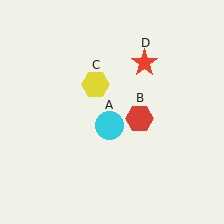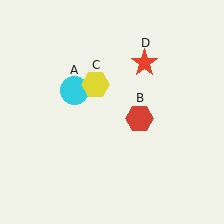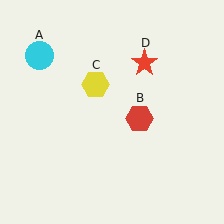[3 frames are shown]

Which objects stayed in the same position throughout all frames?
Red hexagon (object B) and yellow hexagon (object C) and red star (object D) remained stationary.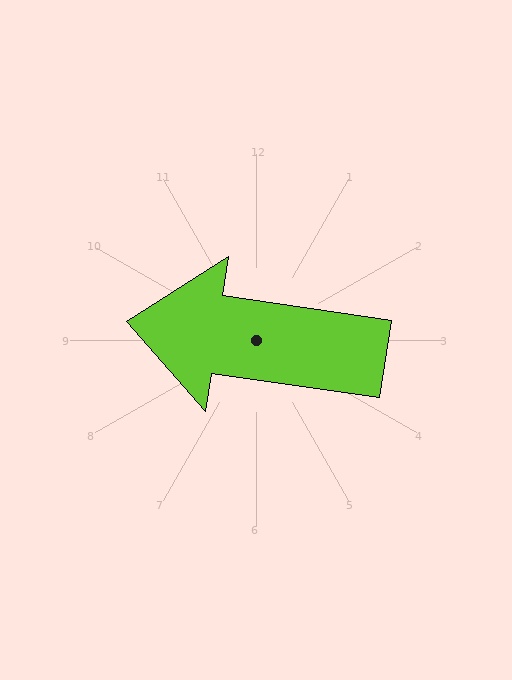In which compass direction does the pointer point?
West.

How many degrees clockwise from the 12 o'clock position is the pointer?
Approximately 278 degrees.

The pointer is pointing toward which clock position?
Roughly 9 o'clock.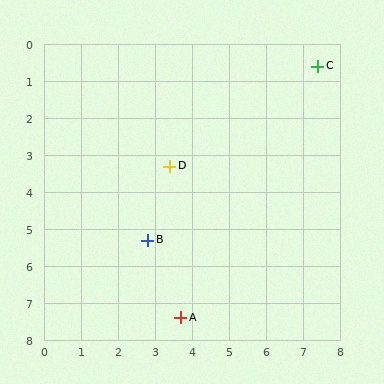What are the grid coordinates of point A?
Point A is at approximately (3.7, 7.4).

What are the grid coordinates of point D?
Point D is at approximately (3.4, 3.3).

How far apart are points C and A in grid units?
Points C and A are about 7.7 grid units apart.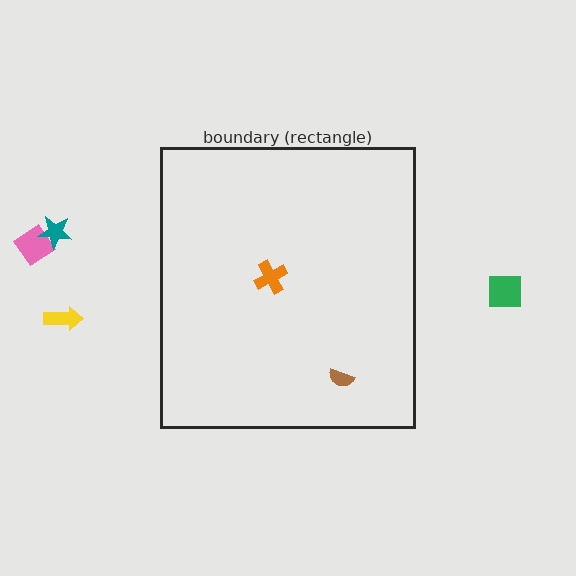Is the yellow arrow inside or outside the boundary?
Outside.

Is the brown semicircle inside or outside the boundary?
Inside.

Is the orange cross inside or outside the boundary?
Inside.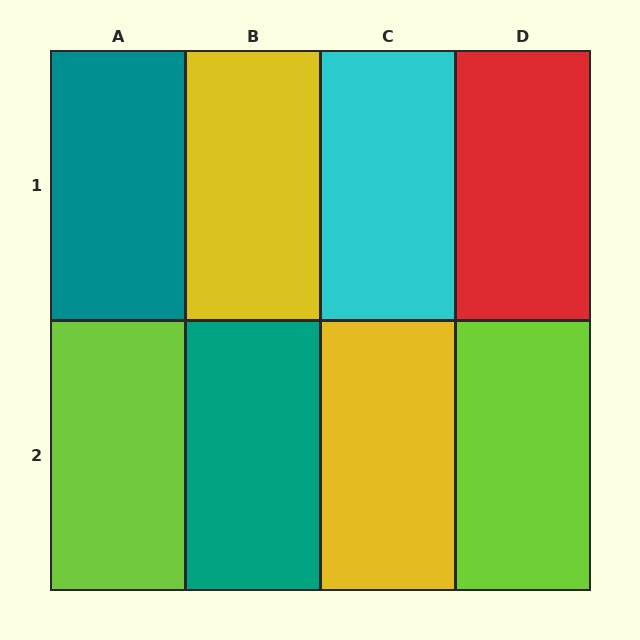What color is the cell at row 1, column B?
Yellow.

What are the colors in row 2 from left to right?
Lime, teal, yellow, lime.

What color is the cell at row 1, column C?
Cyan.